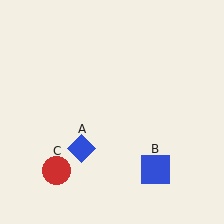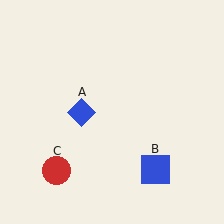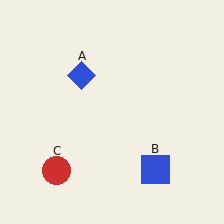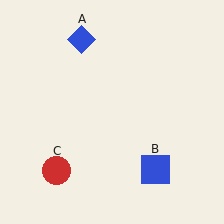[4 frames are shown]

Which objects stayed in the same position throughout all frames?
Blue square (object B) and red circle (object C) remained stationary.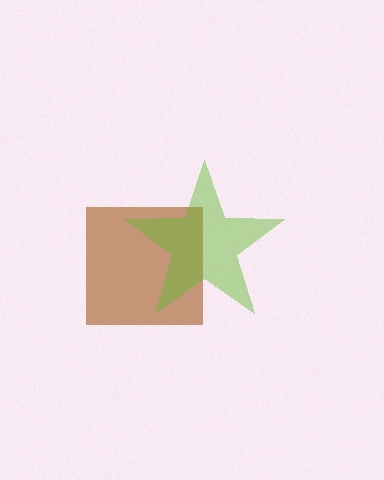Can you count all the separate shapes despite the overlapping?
Yes, there are 2 separate shapes.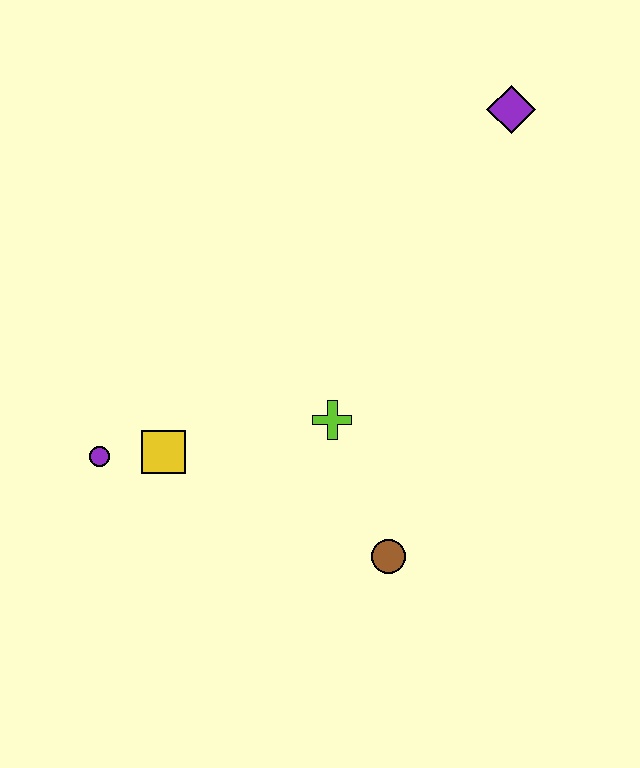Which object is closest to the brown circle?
The lime cross is closest to the brown circle.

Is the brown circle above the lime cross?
No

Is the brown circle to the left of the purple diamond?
Yes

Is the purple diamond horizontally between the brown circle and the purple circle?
No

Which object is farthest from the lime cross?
The purple diamond is farthest from the lime cross.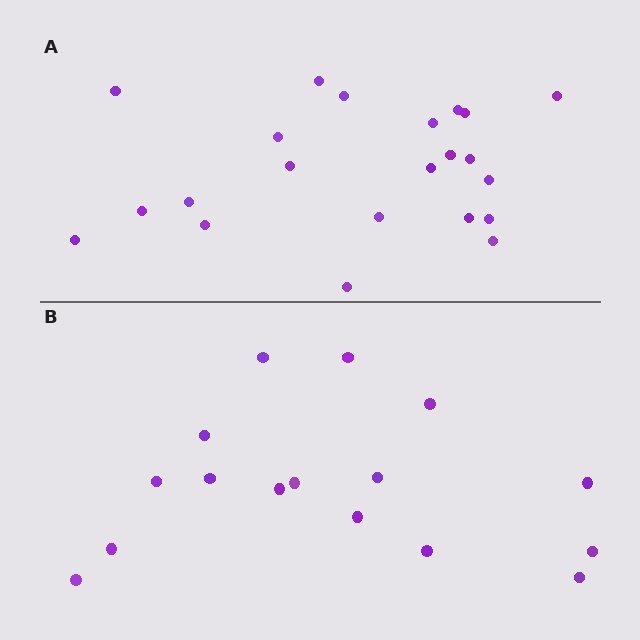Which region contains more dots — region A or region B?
Region A (the top region) has more dots.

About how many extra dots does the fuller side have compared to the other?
Region A has about 6 more dots than region B.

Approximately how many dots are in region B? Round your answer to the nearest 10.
About 20 dots. (The exact count is 16, which rounds to 20.)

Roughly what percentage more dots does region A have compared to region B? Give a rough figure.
About 40% more.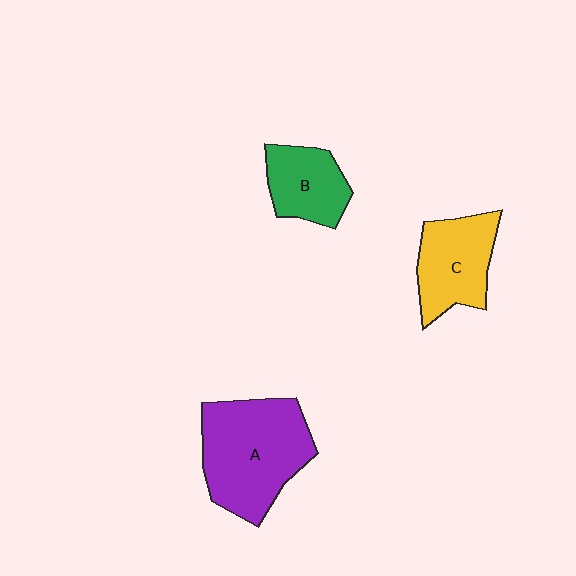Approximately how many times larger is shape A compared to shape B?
Approximately 1.9 times.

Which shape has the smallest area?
Shape B (green).